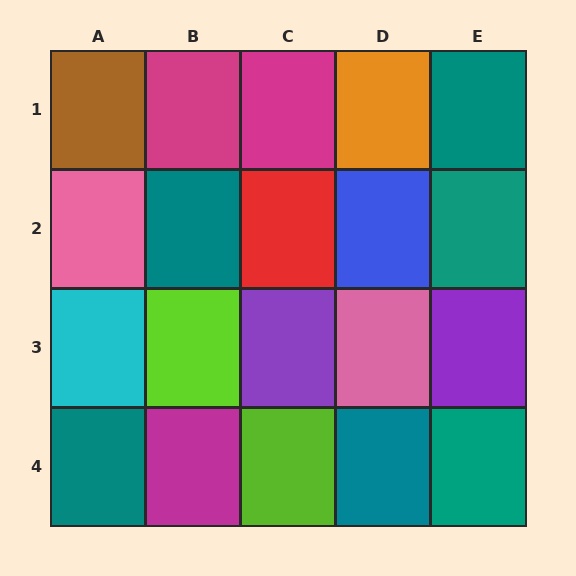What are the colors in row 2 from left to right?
Pink, teal, red, blue, teal.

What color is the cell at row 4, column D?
Teal.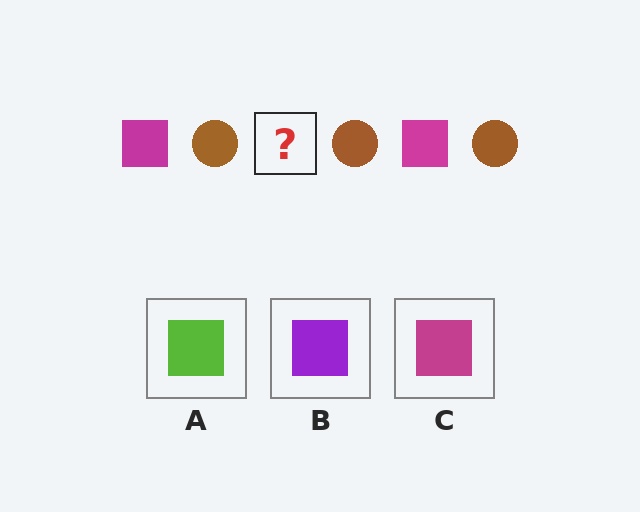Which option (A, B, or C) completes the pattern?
C.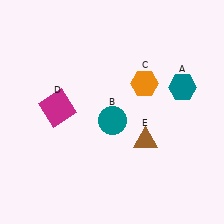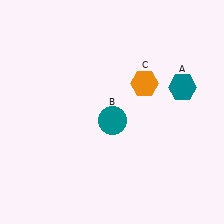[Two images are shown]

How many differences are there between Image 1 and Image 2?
There are 2 differences between the two images.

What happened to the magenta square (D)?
The magenta square (D) was removed in Image 2. It was in the top-left area of Image 1.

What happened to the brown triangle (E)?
The brown triangle (E) was removed in Image 2. It was in the bottom-right area of Image 1.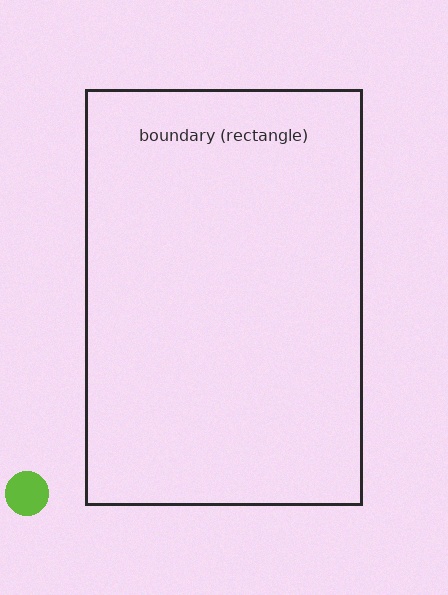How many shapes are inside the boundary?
0 inside, 1 outside.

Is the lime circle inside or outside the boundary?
Outside.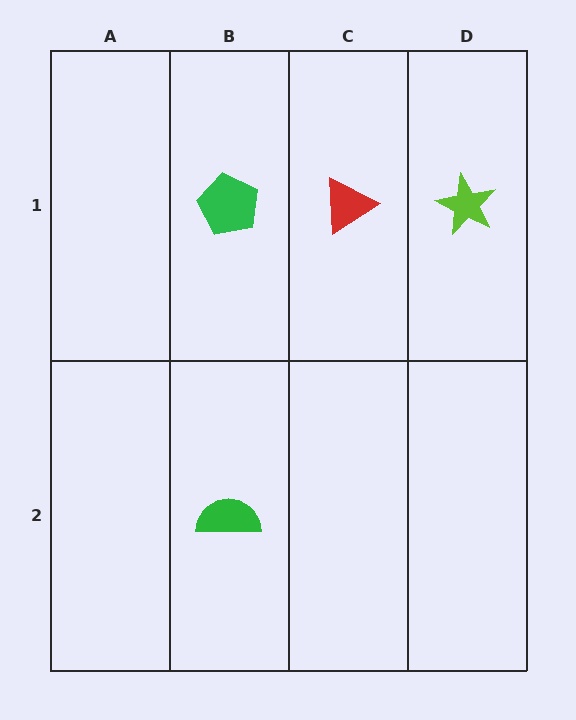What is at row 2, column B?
A green semicircle.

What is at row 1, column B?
A green pentagon.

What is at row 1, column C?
A red triangle.